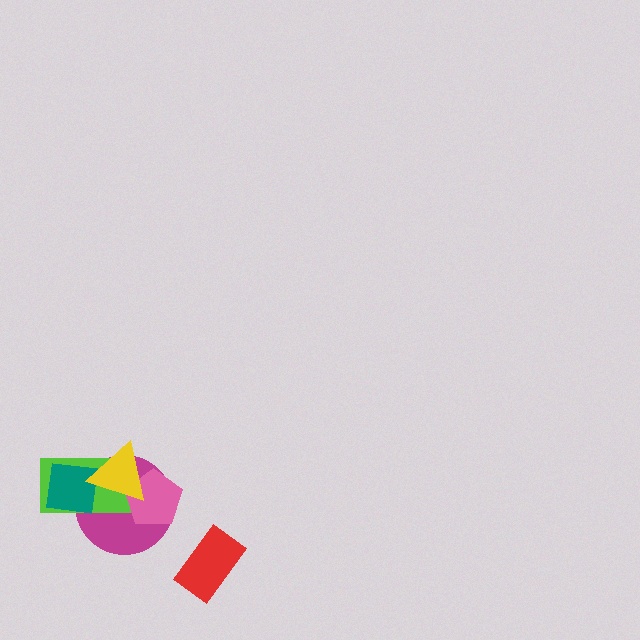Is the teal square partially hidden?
Yes, it is partially covered by another shape.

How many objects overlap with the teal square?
3 objects overlap with the teal square.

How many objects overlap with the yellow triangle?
4 objects overlap with the yellow triangle.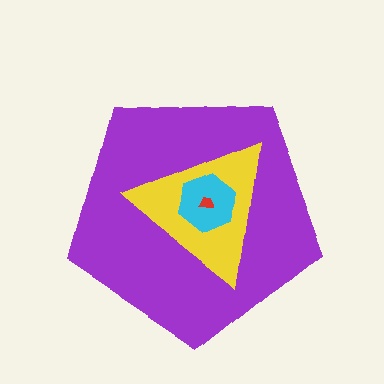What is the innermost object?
The red trapezoid.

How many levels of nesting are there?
4.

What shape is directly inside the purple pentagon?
The yellow triangle.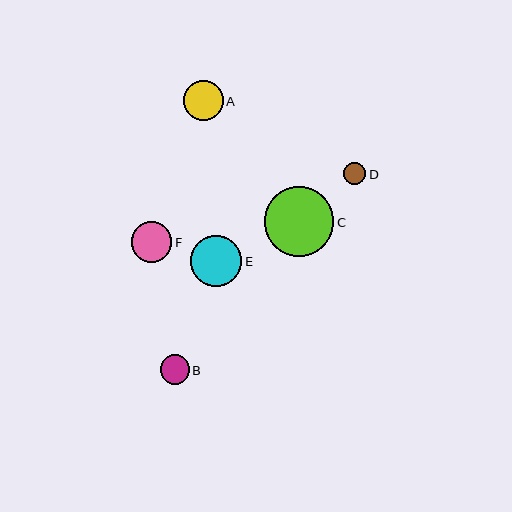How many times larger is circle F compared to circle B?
Circle F is approximately 1.4 times the size of circle B.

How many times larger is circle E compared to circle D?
Circle E is approximately 2.3 times the size of circle D.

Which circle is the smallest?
Circle D is the smallest with a size of approximately 22 pixels.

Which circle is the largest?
Circle C is the largest with a size of approximately 69 pixels.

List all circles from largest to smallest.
From largest to smallest: C, E, F, A, B, D.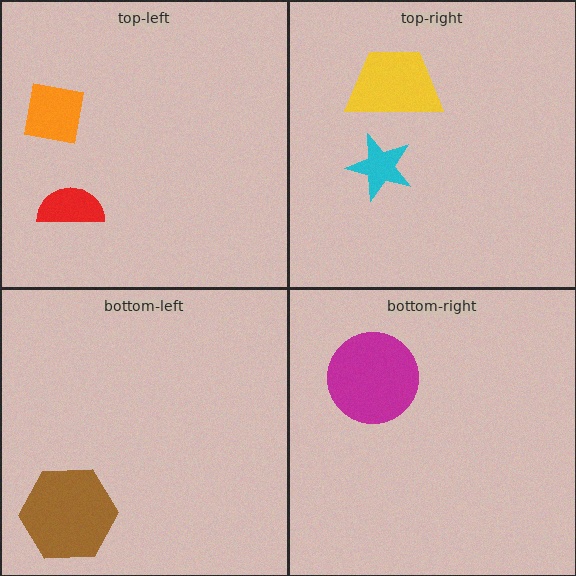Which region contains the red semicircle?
The top-left region.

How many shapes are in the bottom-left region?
1.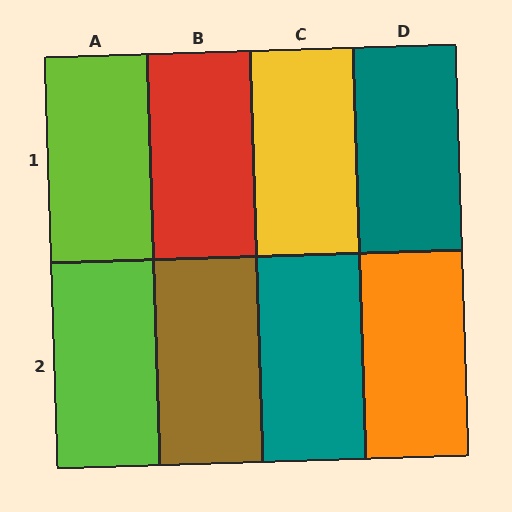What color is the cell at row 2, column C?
Teal.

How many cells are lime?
2 cells are lime.